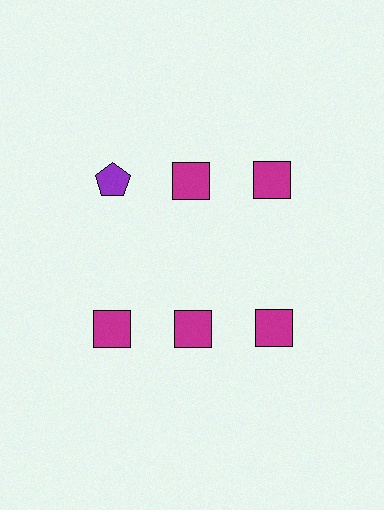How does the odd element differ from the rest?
It differs in both color (purple instead of magenta) and shape (pentagon instead of square).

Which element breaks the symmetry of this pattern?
The purple pentagon in the top row, leftmost column breaks the symmetry. All other shapes are magenta squares.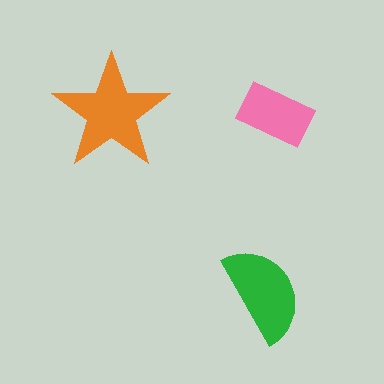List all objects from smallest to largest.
The pink rectangle, the green semicircle, the orange star.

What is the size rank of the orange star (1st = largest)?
1st.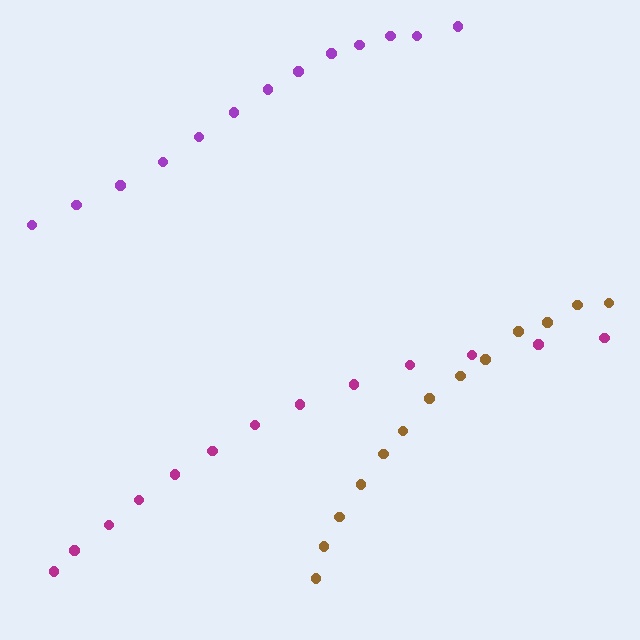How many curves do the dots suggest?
There are 3 distinct paths.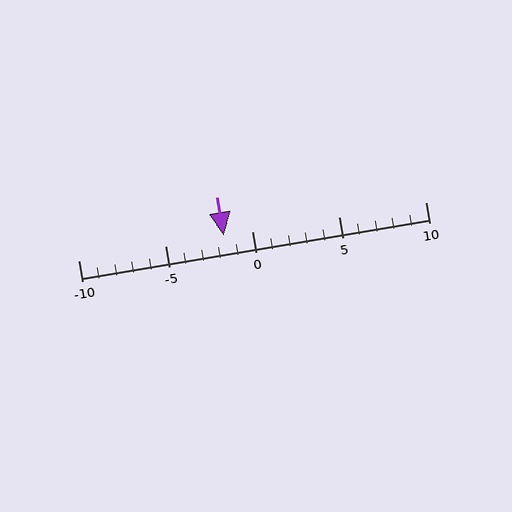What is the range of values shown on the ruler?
The ruler shows values from -10 to 10.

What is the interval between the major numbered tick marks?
The major tick marks are spaced 5 units apart.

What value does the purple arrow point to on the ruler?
The purple arrow points to approximately -2.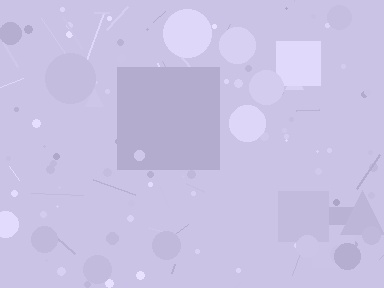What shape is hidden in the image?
A square is hidden in the image.